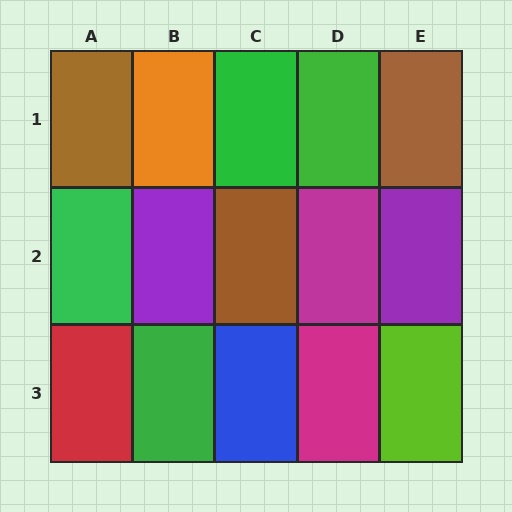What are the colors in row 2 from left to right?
Green, purple, brown, magenta, purple.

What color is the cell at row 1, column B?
Orange.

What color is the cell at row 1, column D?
Green.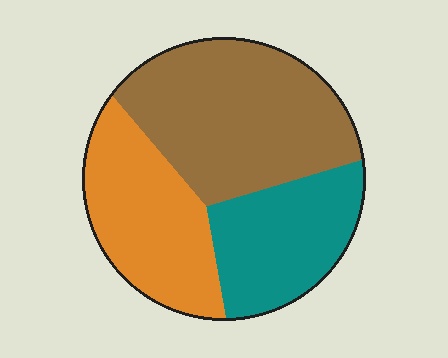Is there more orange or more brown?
Brown.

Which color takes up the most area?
Brown, at roughly 45%.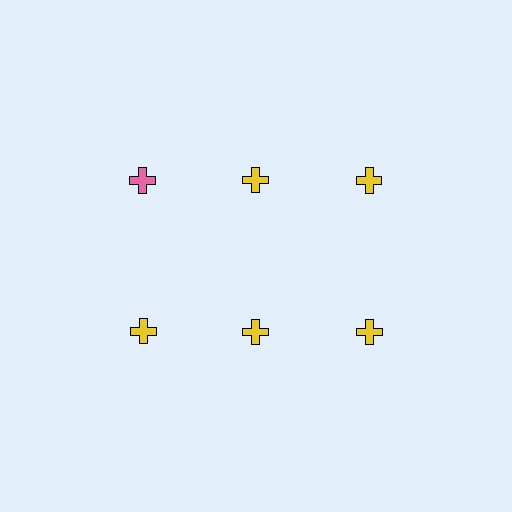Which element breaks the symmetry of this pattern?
The pink cross in the top row, leftmost column breaks the symmetry. All other shapes are yellow crosses.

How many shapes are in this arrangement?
There are 6 shapes arranged in a grid pattern.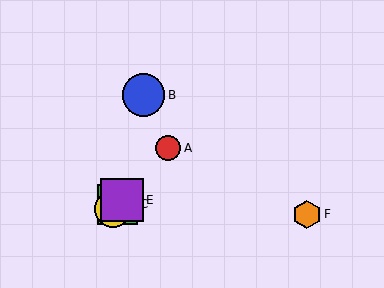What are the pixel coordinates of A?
Object A is at (168, 148).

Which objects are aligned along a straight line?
Objects A, C, D, E are aligned along a straight line.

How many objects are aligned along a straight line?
4 objects (A, C, D, E) are aligned along a straight line.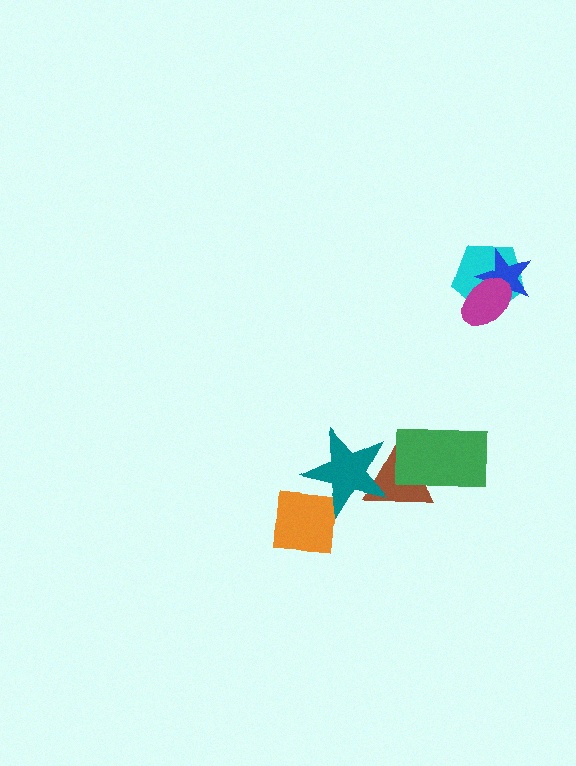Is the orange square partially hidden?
Yes, it is partially covered by another shape.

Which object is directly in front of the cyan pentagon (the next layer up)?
The blue star is directly in front of the cyan pentagon.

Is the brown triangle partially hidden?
Yes, it is partially covered by another shape.